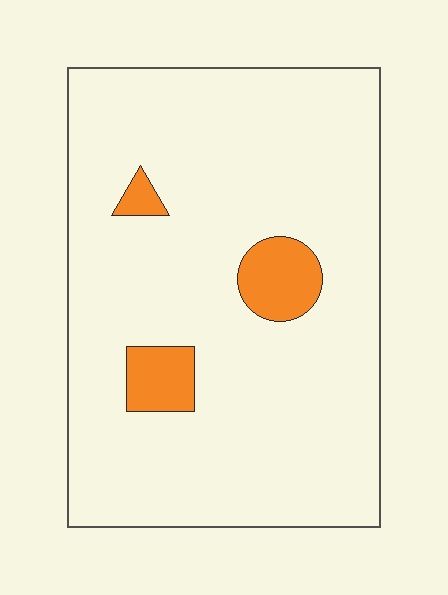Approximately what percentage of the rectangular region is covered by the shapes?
Approximately 10%.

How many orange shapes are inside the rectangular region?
3.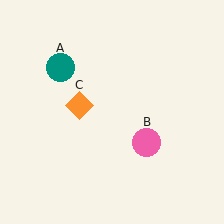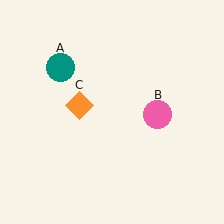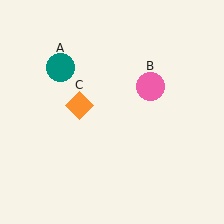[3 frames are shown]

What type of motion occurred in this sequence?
The pink circle (object B) rotated counterclockwise around the center of the scene.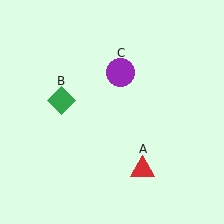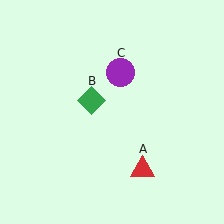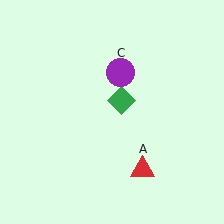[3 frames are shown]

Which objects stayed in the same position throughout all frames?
Red triangle (object A) and purple circle (object C) remained stationary.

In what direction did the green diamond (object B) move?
The green diamond (object B) moved right.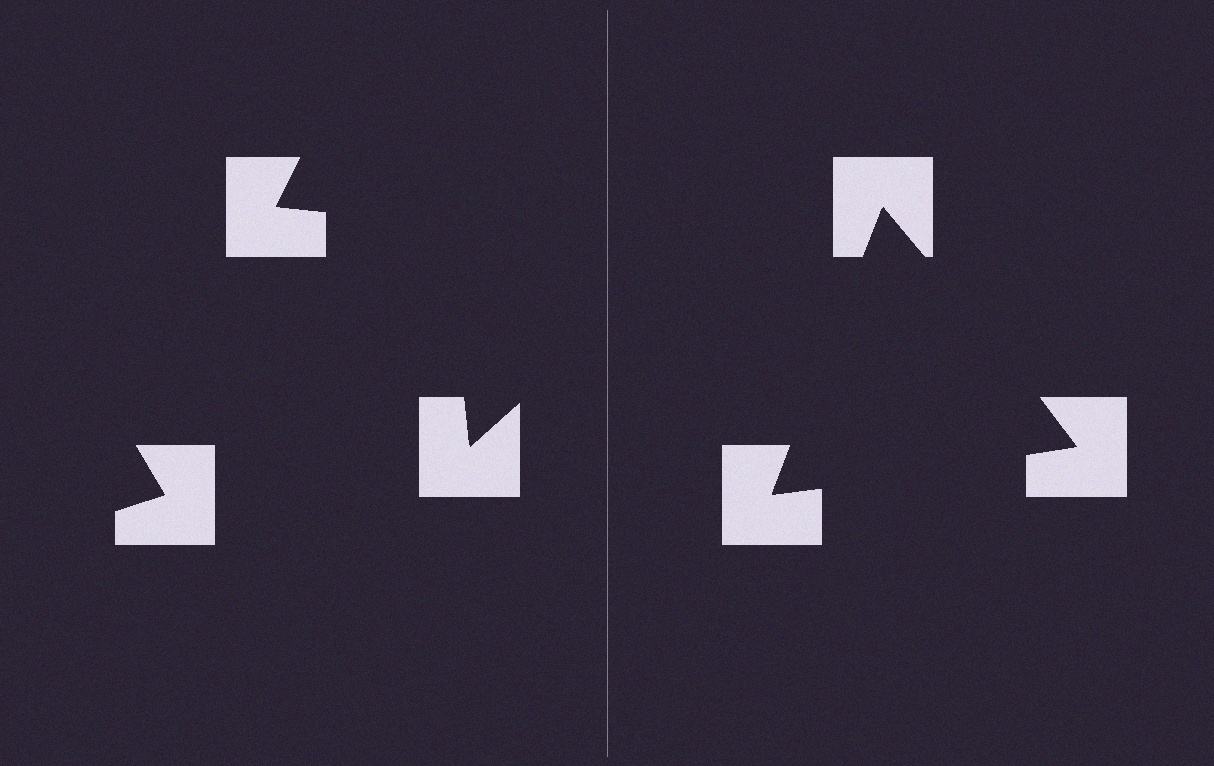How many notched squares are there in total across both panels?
6 — 3 on each side.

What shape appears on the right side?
An illusory triangle.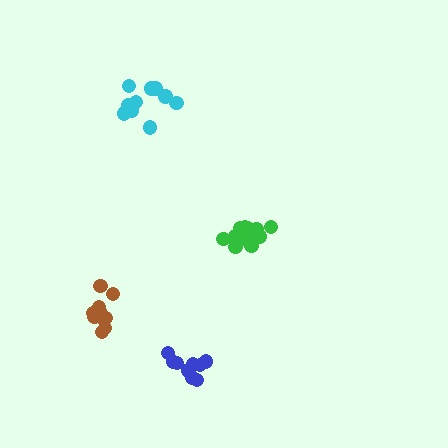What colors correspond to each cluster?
The clusters are colored: brown, blue, green, cyan.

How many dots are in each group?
Group 1: 10 dots, Group 2: 10 dots, Group 3: 14 dots, Group 4: 12 dots (46 total).